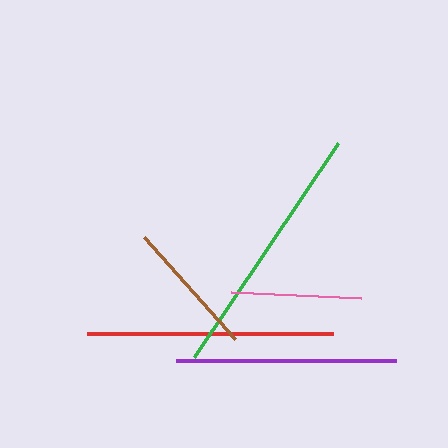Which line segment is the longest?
The green line is the longest at approximately 258 pixels.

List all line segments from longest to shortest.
From longest to shortest: green, red, purple, brown, pink.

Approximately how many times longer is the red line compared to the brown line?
The red line is approximately 1.8 times the length of the brown line.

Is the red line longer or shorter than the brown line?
The red line is longer than the brown line.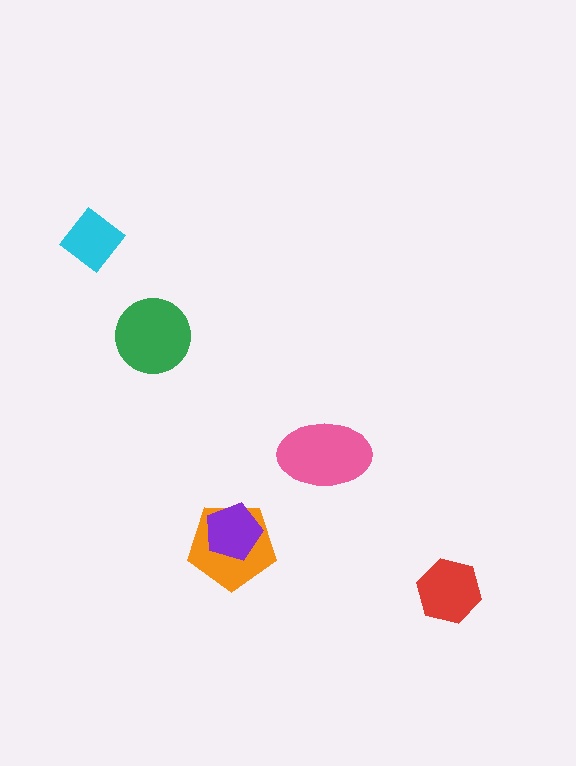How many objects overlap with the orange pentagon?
1 object overlaps with the orange pentagon.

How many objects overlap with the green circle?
0 objects overlap with the green circle.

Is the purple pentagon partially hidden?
No, no other shape covers it.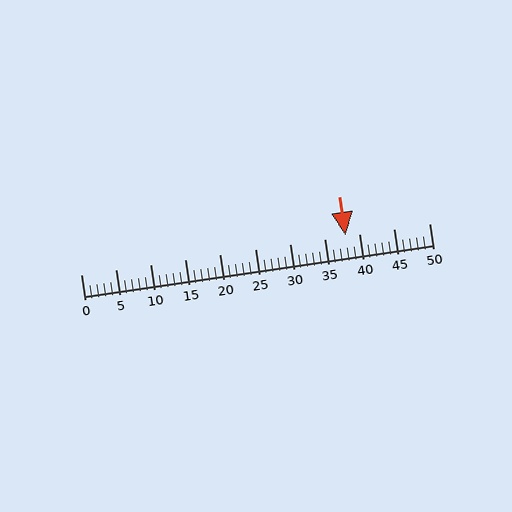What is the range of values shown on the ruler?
The ruler shows values from 0 to 50.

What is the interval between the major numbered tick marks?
The major tick marks are spaced 5 units apart.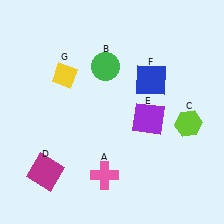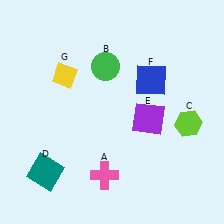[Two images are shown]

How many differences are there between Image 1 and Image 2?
There is 1 difference between the two images.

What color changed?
The square (D) changed from magenta in Image 1 to teal in Image 2.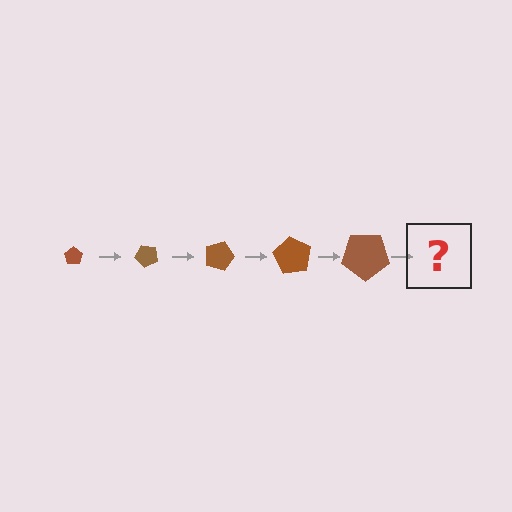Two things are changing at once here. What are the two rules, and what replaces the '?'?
The two rules are that the pentagon grows larger each step and it rotates 45 degrees each step. The '?' should be a pentagon, larger than the previous one and rotated 225 degrees from the start.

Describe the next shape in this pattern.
It should be a pentagon, larger than the previous one and rotated 225 degrees from the start.